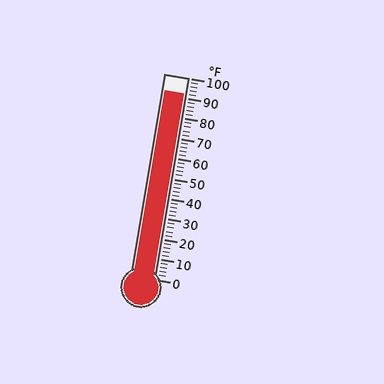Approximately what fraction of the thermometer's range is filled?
The thermometer is filled to approximately 90% of its range.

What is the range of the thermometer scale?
The thermometer scale ranges from 0°F to 100°F.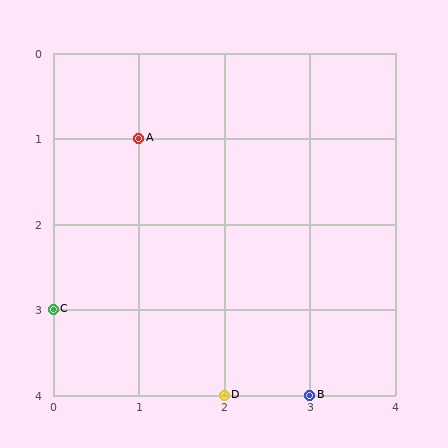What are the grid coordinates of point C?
Point C is at grid coordinates (0, 3).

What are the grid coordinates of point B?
Point B is at grid coordinates (3, 4).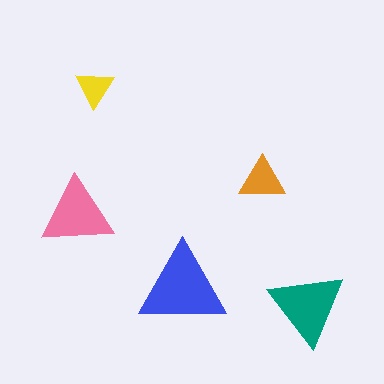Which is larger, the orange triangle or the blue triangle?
The blue one.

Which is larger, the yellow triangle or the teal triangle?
The teal one.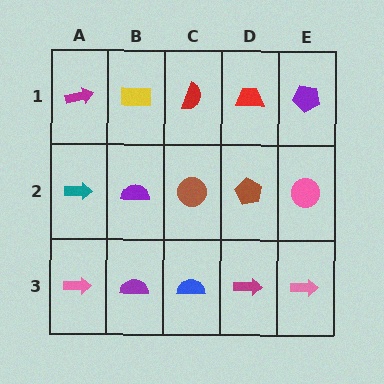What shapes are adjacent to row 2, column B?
A yellow rectangle (row 1, column B), a purple semicircle (row 3, column B), a teal arrow (row 2, column A), a brown circle (row 2, column C).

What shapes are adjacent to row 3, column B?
A purple semicircle (row 2, column B), a pink arrow (row 3, column A), a blue semicircle (row 3, column C).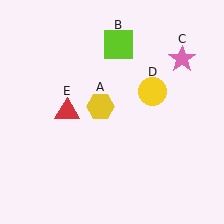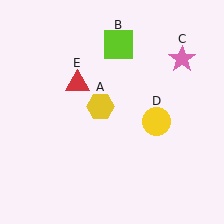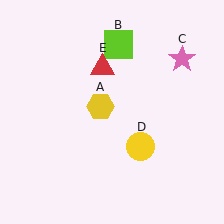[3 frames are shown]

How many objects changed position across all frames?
2 objects changed position: yellow circle (object D), red triangle (object E).